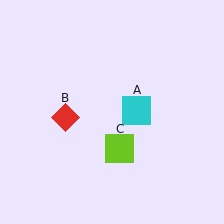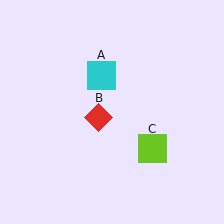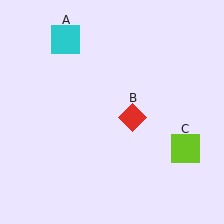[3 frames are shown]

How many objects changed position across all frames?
3 objects changed position: cyan square (object A), red diamond (object B), lime square (object C).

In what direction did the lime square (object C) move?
The lime square (object C) moved right.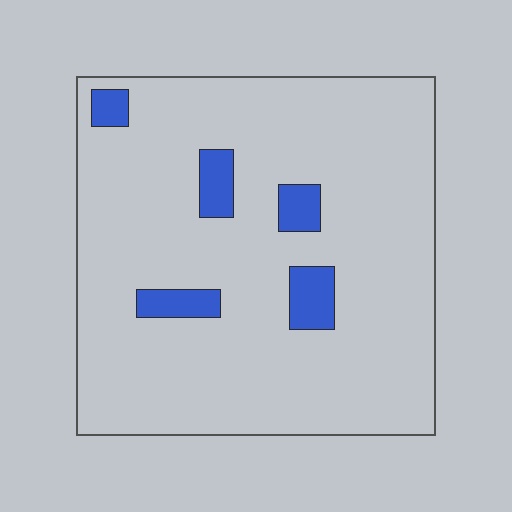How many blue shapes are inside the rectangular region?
5.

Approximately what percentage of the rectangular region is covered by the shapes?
Approximately 10%.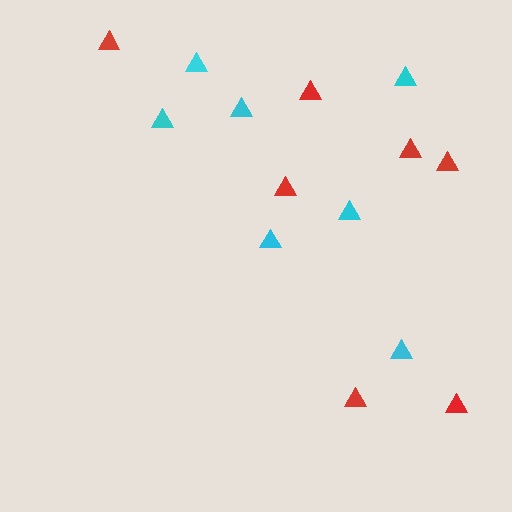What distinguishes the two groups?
There are 2 groups: one group of red triangles (7) and one group of cyan triangles (7).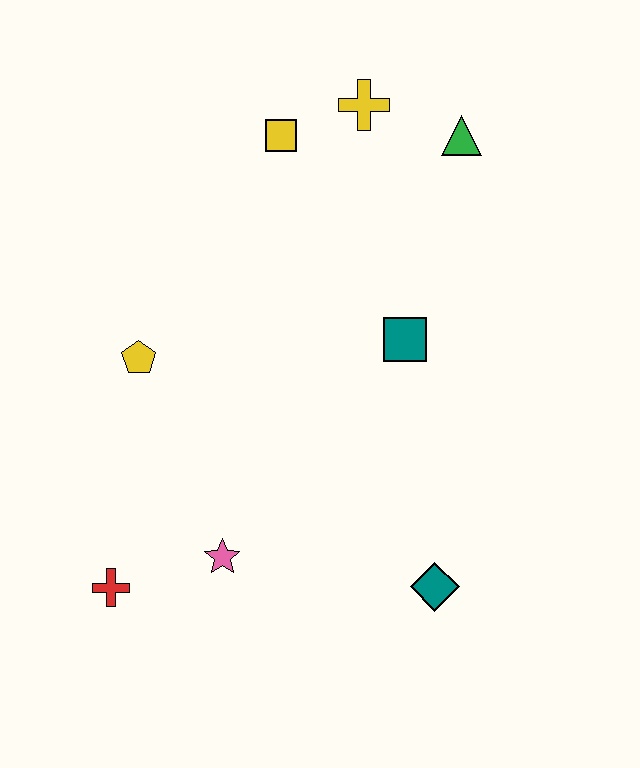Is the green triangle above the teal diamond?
Yes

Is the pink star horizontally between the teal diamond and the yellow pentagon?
Yes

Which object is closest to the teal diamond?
The pink star is closest to the teal diamond.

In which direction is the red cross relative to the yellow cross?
The red cross is below the yellow cross.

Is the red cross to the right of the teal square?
No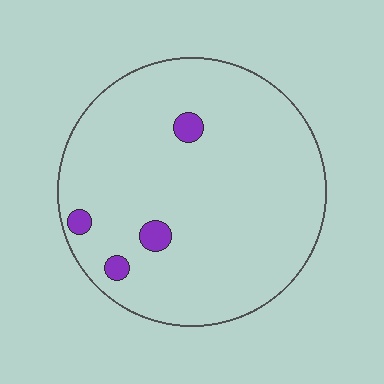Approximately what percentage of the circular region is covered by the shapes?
Approximately 5%.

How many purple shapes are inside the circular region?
4.